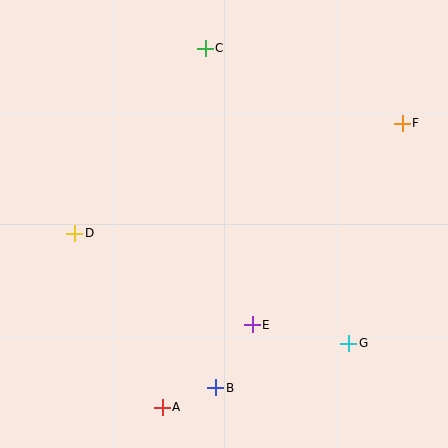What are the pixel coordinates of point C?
Point C is at (205, 48).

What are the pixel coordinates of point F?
Point F is at (402, 123).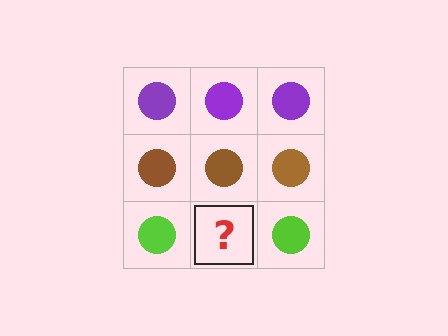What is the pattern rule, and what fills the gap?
The rule is that each row has a consistent color. The gap should be filled with a lime circle.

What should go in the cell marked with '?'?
The missing cell should contain a lime circle.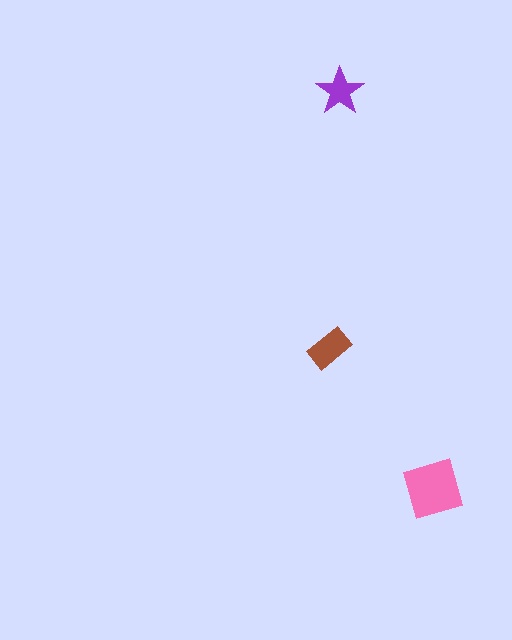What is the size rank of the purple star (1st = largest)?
3rd.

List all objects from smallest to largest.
The purple star, the brown rectangle, the pink square.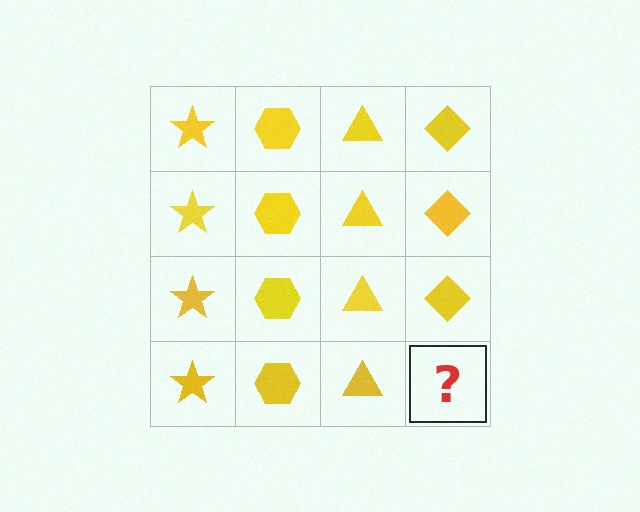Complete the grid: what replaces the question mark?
The question mark should be replaced with a yellow diamond.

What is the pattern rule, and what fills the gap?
The rule is that each column has a consistent shape. The gap should be filled with a yellow diamond.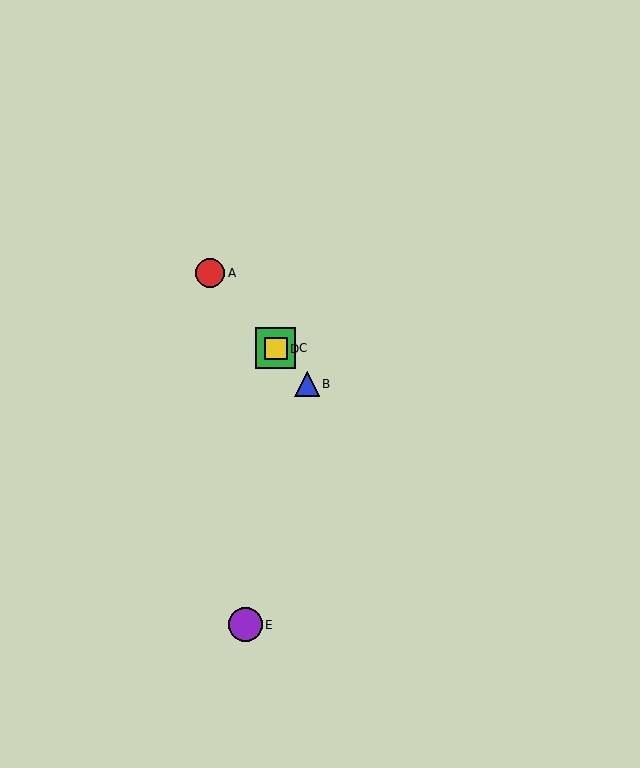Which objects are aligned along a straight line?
Objects A, B, C, D are aligned along a straight line.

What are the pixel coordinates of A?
Object A is at (210, 273).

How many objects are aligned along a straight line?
4 objects (A, B, C, D) are aligned along a straight line.